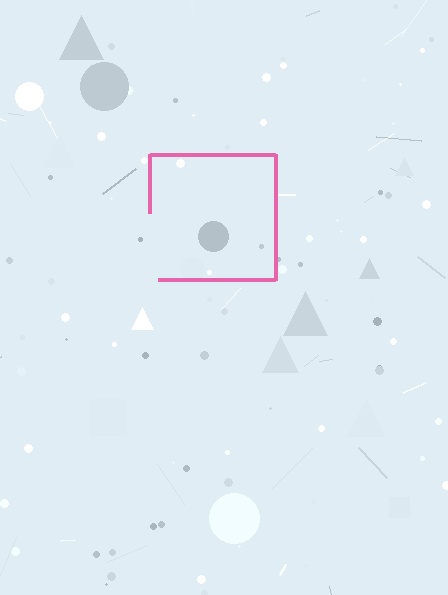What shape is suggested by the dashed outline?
The dashed outline suggests a square.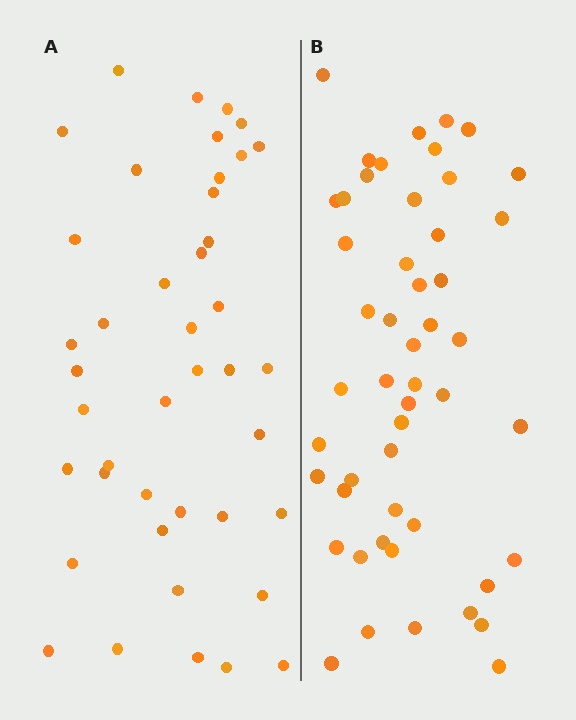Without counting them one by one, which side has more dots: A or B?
Region B (the right region) has more dots.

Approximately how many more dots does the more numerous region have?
Region B has roughly 8 or so more dots than region A.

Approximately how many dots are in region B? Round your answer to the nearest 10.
About 50 dots.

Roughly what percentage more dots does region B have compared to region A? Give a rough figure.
About 20% more.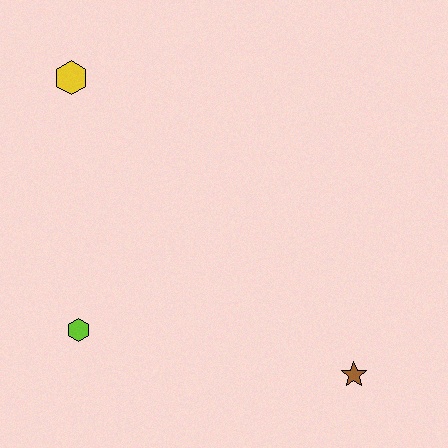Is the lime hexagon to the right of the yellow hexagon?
Yes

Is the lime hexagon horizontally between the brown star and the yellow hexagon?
Yes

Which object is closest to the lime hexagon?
The yellow hexagon is closest to the lime hexagon.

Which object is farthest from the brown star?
The yellow hexagon is farthest from the brown star.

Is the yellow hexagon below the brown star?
No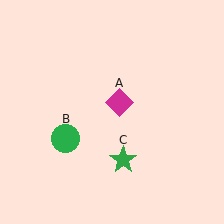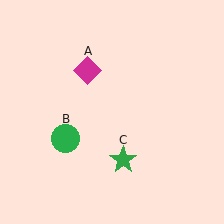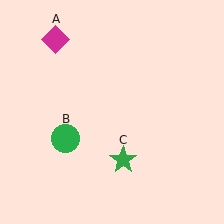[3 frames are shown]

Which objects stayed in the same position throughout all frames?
Green circle (object B) and green star (object C) remained stationary.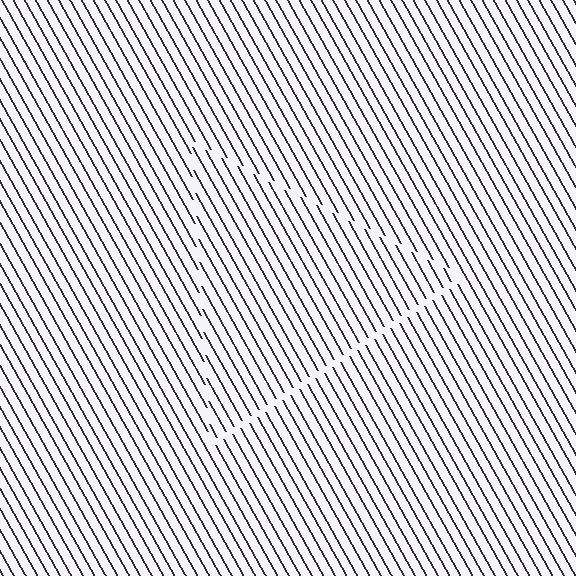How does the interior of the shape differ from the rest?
The interior of the shape contains the same grating, shifted by half a period — the contour is defined by the phase discontinuity where line-ends from the inner and outer gratings abut.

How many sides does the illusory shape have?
3 sides — the line-ends trace a triangle.